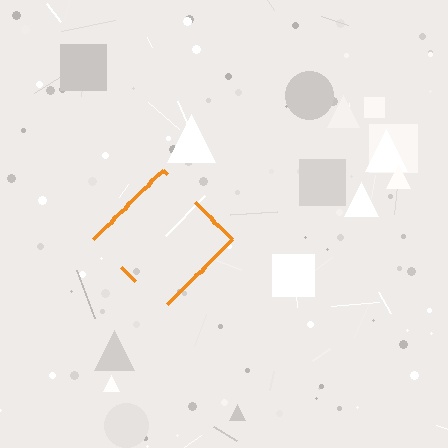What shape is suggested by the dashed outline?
The dashed outline suggests a diamond.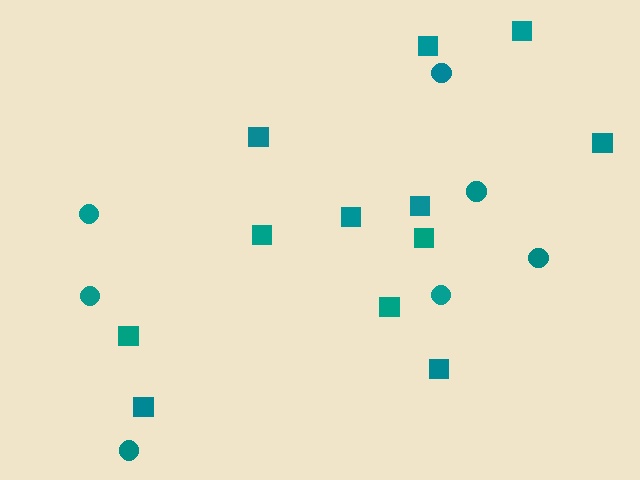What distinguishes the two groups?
There are 2 groups: one group of circles (7) and one group of squares (12).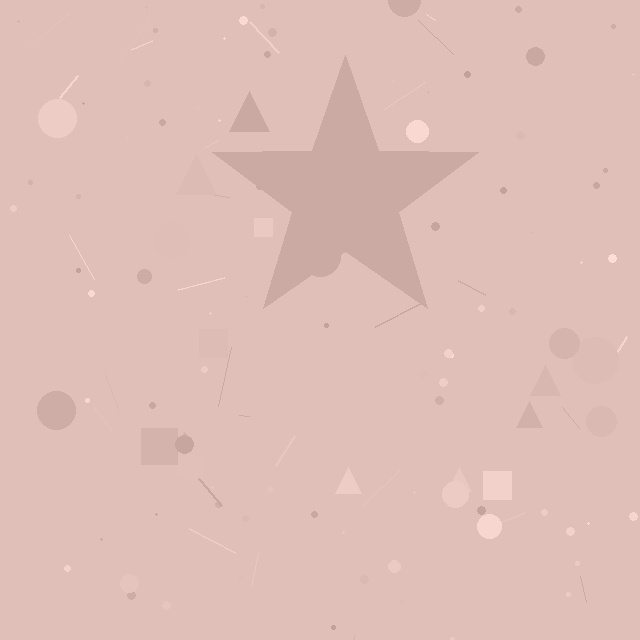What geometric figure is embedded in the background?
A star is embedded in the background.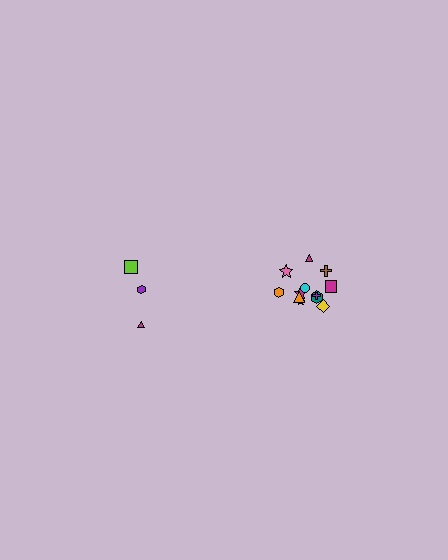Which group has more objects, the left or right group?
The right group.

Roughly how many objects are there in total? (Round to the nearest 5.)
Roughly 15 objects in total.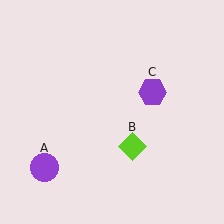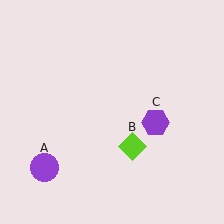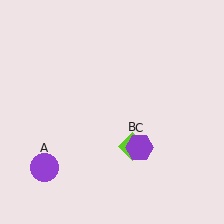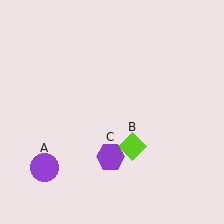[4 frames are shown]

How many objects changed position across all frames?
1 object changed position: purple hexagon (object C).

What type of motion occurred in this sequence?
The purple hexagon (object C) rotated clockwise around the center of the scene.